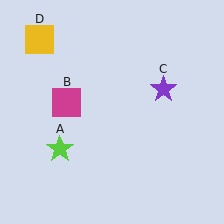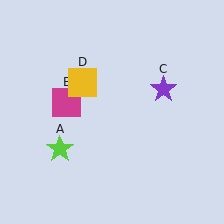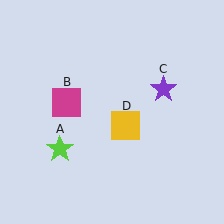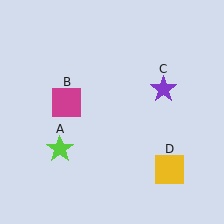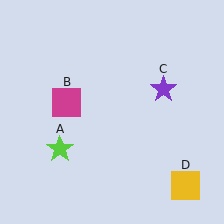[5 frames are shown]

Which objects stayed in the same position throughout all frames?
Lime star (object A) and magenta square (object B) and purple star (object C) remained stationary.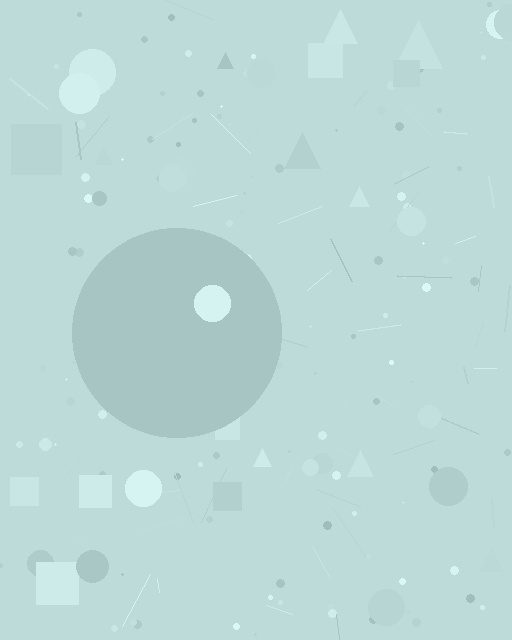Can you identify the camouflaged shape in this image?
The camouflaged shape is a circle.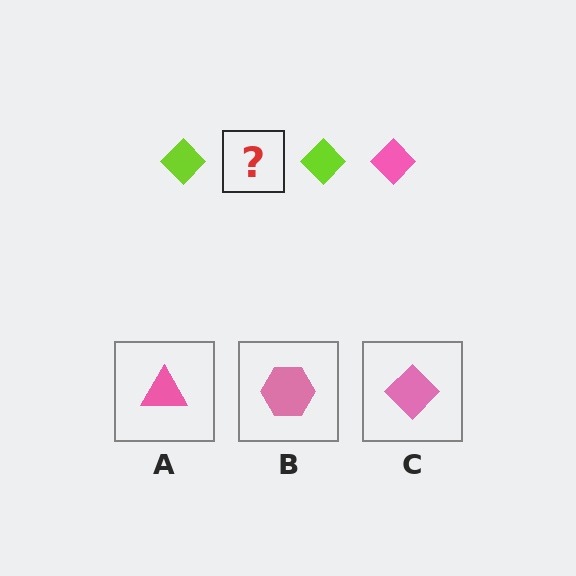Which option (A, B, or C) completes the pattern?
C.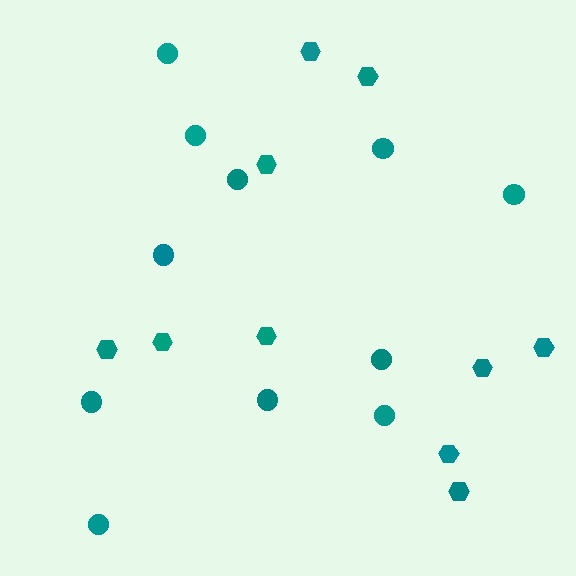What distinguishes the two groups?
There are 2 groups: one group of hexagons (10) and one group of circles (11).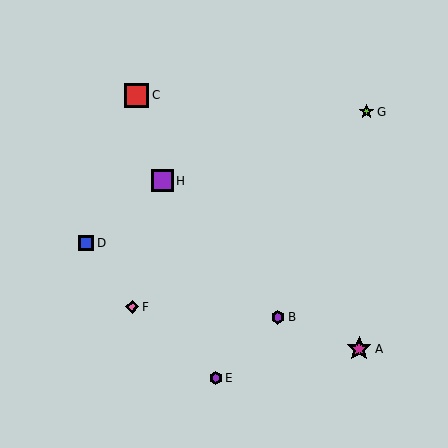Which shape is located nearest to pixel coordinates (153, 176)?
The purple square (labeled H) at (162, 181) is nearest to that location.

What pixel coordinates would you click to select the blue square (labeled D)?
Click at (86, 243) to select the blue square D.